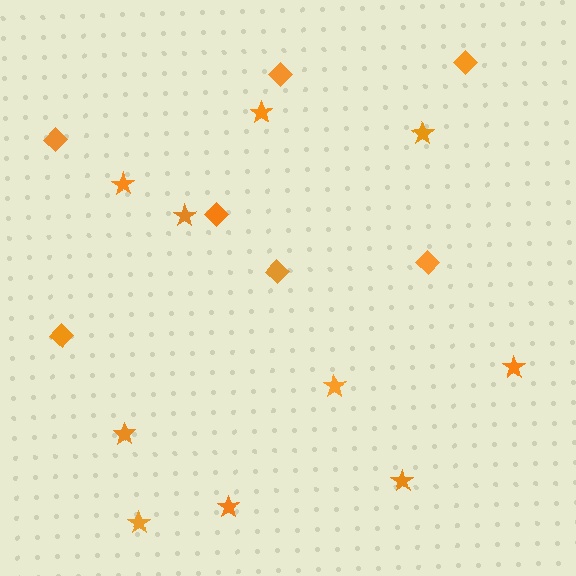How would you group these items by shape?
There are 2 groups: one group of stars (10) and one group of diamonds (7).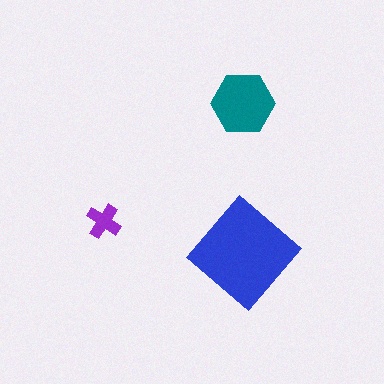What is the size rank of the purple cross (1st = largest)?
3rd.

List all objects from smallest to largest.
The purple cross, the teal hexagon, the blue diamond.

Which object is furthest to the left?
The purple cross is leftmost.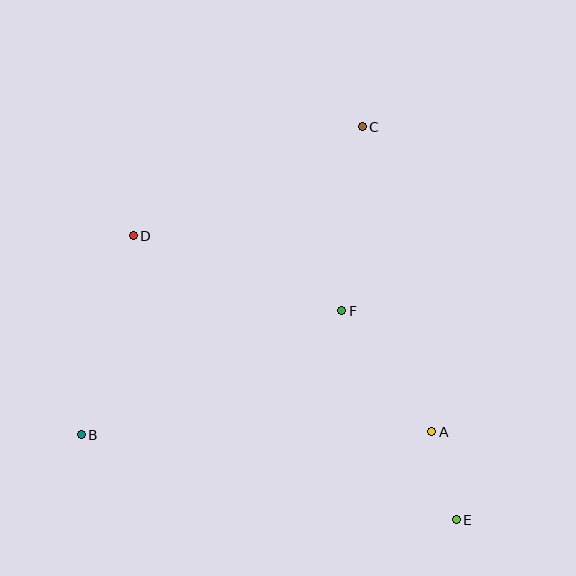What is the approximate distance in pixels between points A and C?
The distance between A and C is approximately 313 pixels.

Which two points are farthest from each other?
Points D and E are farthest from each other.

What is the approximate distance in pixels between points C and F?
The distance between C and F is approximately 185 pixels.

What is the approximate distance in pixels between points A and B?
The distance between A and B is approximately 351 pixels.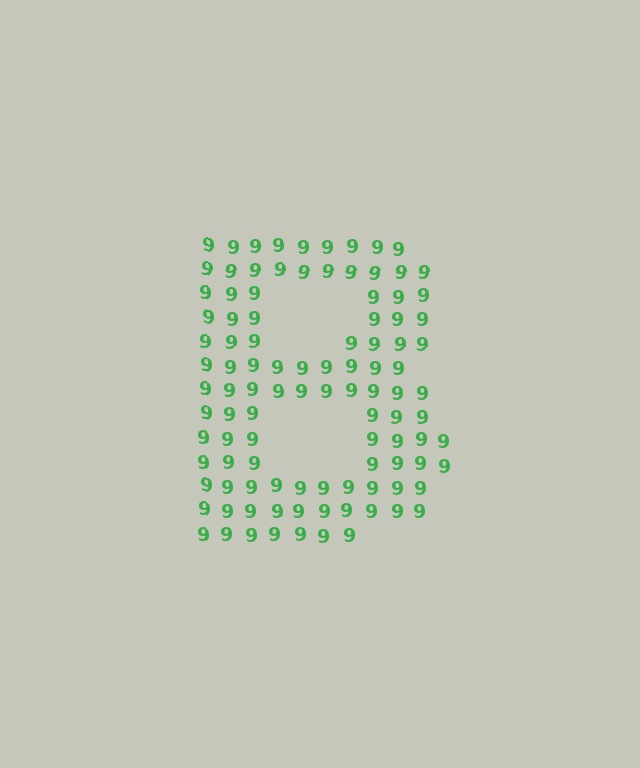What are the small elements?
The small elements are digit 9's.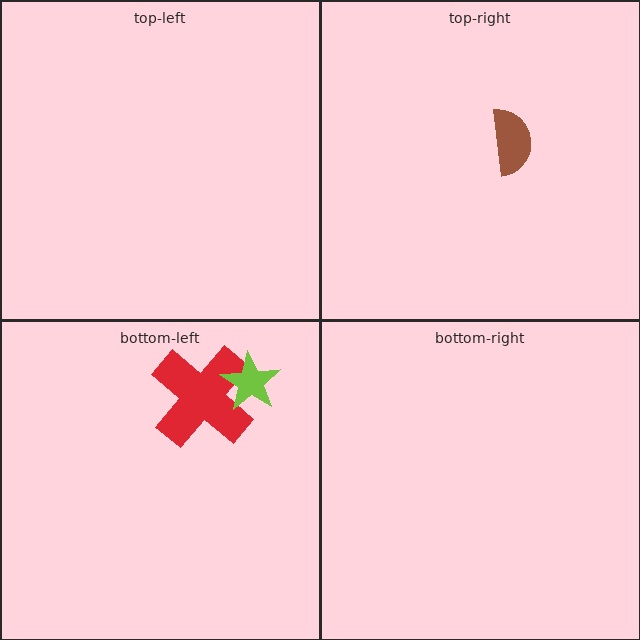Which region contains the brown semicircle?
The top-right region.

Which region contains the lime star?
The bottom-left region.